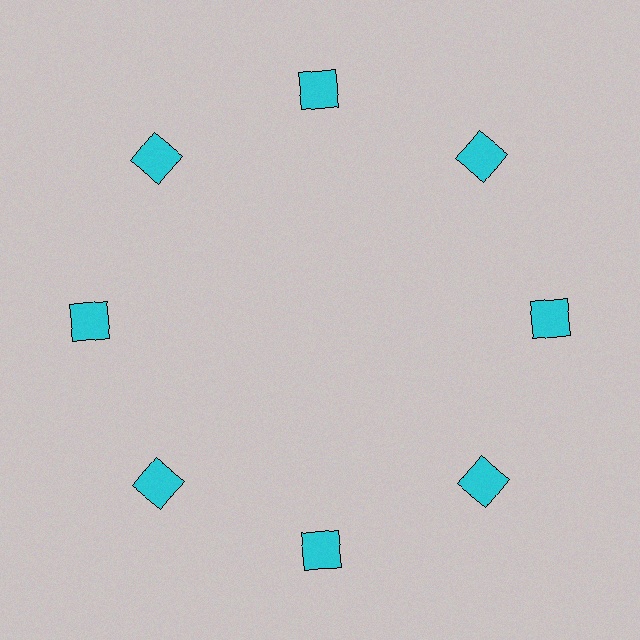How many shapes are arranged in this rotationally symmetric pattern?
There are 8 shapes, arranged in 8 groups of 1.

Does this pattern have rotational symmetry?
Yes, this pattern has 8-fold rotational symmetry. It looks the same after rotating 45 degrees around the center.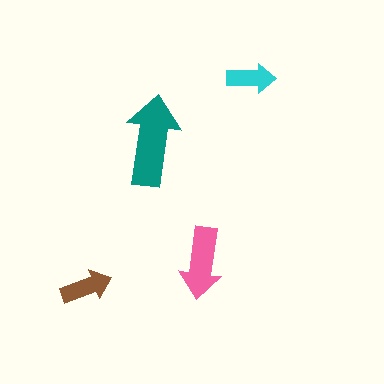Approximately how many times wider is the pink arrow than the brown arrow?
About 1.5 times wider.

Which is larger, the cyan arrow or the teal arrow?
The teal one.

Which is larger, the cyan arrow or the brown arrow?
The brown one.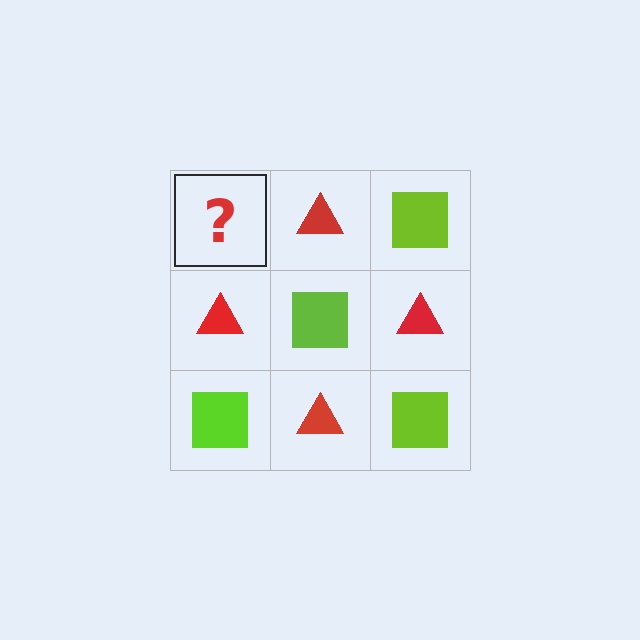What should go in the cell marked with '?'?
The missing cell should contain a lime square.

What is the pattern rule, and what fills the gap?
The rule is that it alternates lime square and red triangle in a checkerboard pattern. The gap should be filled with a lime square.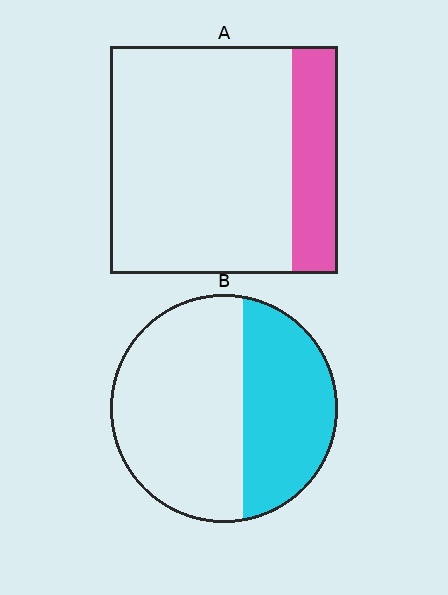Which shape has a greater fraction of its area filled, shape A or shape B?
Shape B.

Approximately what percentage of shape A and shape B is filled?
A is approximately 20% and B is approximately 40%.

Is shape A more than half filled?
No.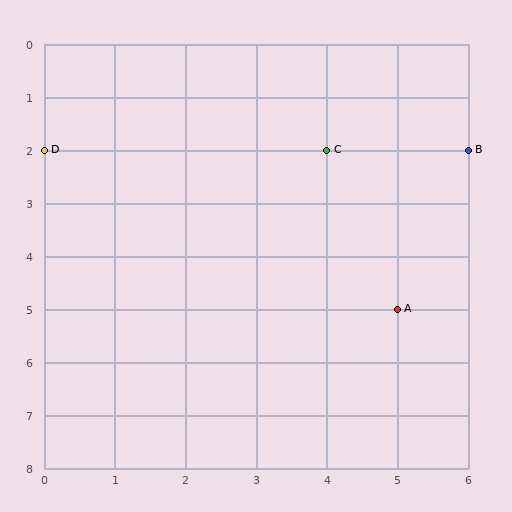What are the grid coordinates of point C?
Point C is at grid coordinates (4, 2).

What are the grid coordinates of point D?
Point D is at grid coordinates (0, 2).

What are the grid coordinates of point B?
Point B is at grid coordinates (6, 2).